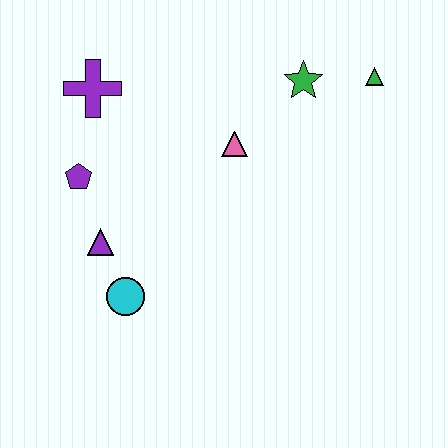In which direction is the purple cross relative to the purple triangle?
The purple cross is above the purple triangle.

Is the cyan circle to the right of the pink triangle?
No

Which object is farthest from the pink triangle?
The cyan circle is farthest from the pink triangle.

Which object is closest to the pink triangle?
The green star is closest to the pink triangle.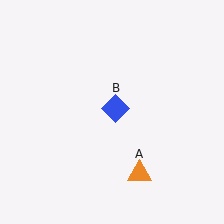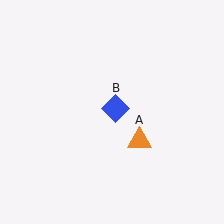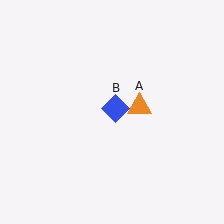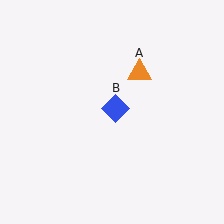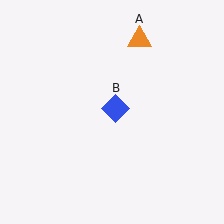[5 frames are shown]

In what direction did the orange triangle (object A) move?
The orange triangle (object A) moved up.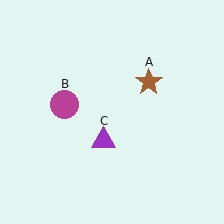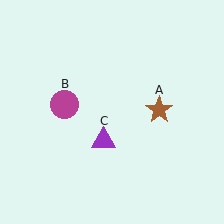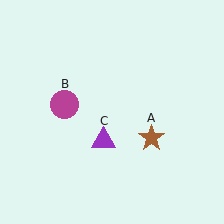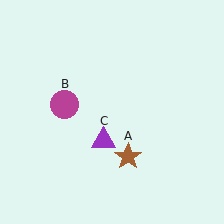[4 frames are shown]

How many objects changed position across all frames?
1 object changed position: brown star (object A).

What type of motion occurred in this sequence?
The brown star (object A) rotated clockwise around the center of the scene.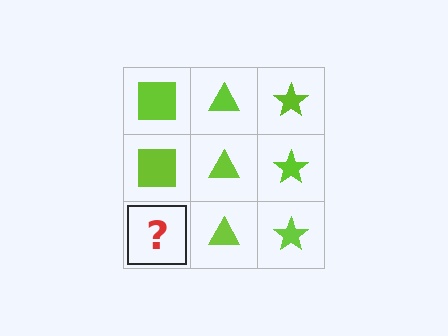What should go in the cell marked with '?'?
The missing cell should contain a lime square.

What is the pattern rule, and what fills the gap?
The rule is that each column has a consistent shape. The gap should be filled with a lime square.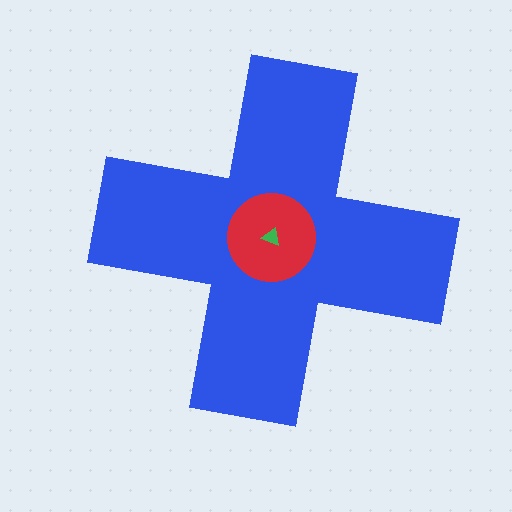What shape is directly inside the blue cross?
The red circle.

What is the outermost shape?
The blue cross.